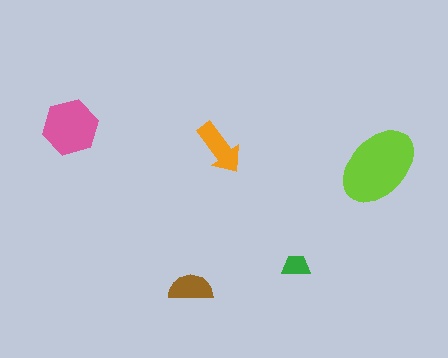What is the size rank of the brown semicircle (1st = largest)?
4th.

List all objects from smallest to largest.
The green trapezoid, the brown semicircle, the orange arrow, the pink hexagon, the lime ellipse.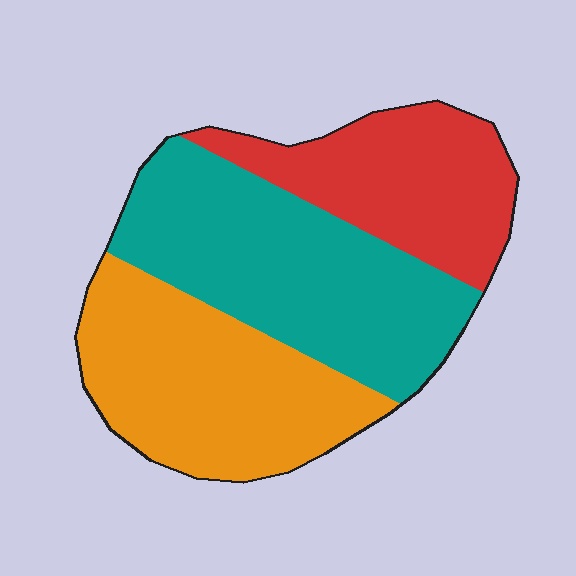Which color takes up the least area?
Red, at roughly 25%.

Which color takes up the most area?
Teal, at roughly 40%.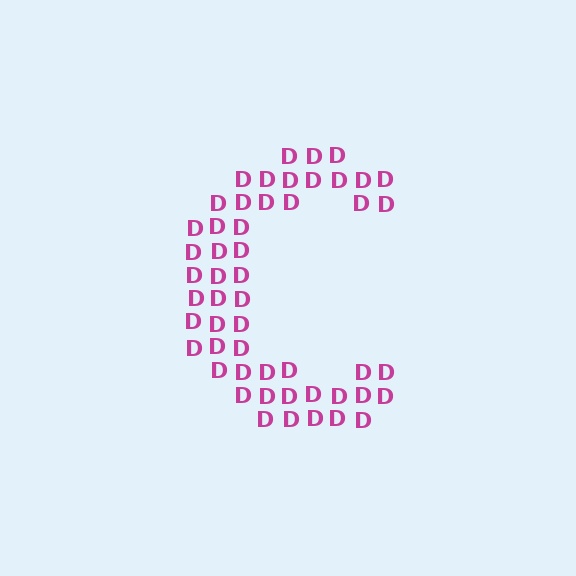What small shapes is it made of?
It is made of small letter D's.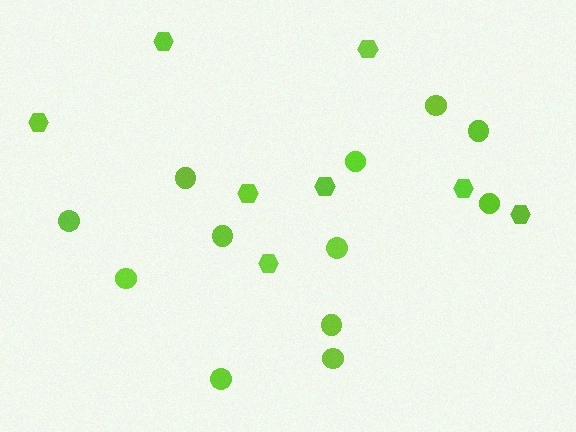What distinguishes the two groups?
There are 2 groups: one group of hexagons (8) and one group of circles (12).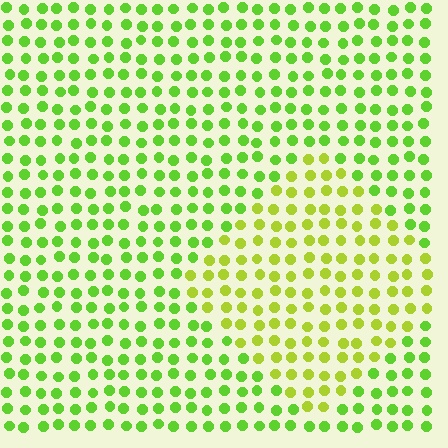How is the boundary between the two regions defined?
The boundary is defined purely by a slight shift in hue (about 28 degrees). Spacing, size, and orientation are identical on both sides.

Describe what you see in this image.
The image is filled with small lime elements in a uniform arrangement. A diamond-shaped region is visible where the elements are tinted to a slightly different hue, forming a subtle color boundary.